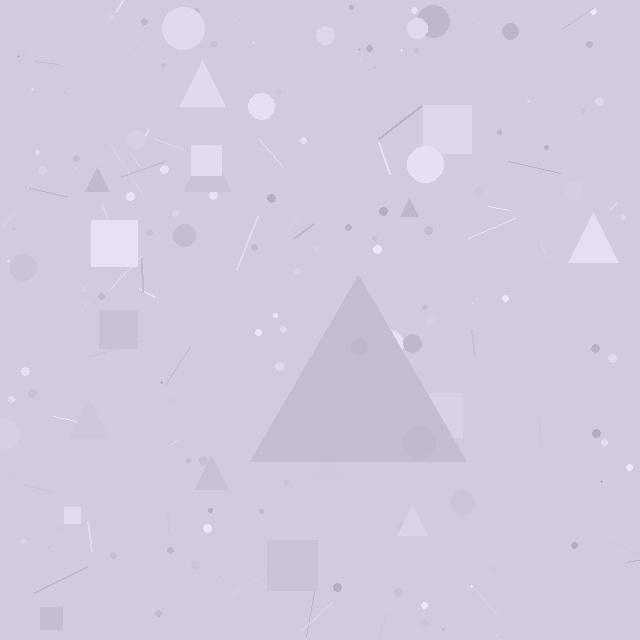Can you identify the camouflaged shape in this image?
The camouflaged shape is a triangle.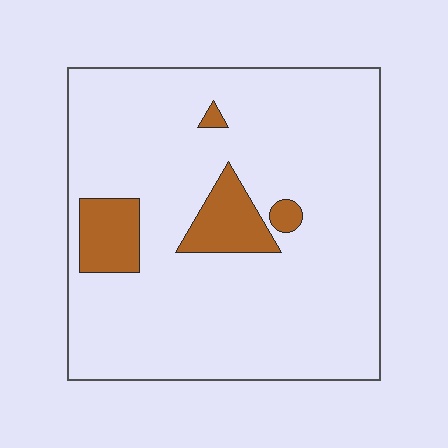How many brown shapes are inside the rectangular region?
4.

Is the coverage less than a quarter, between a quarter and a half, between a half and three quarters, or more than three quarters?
Less than a quarter.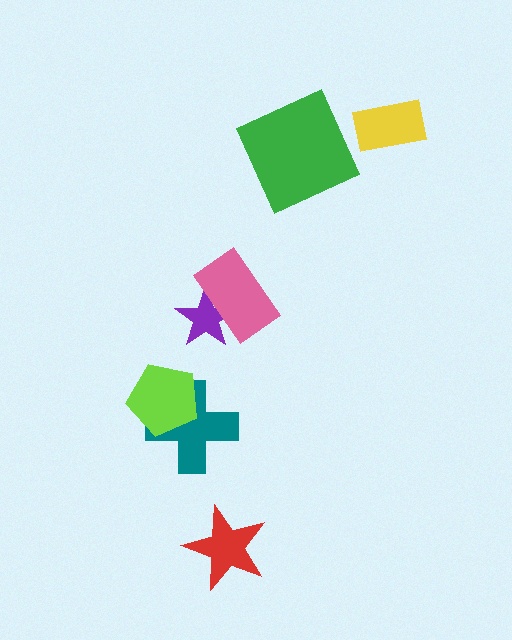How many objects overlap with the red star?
0 objects overlap with the red star.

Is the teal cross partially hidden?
Yes, it is partially covered by another shape.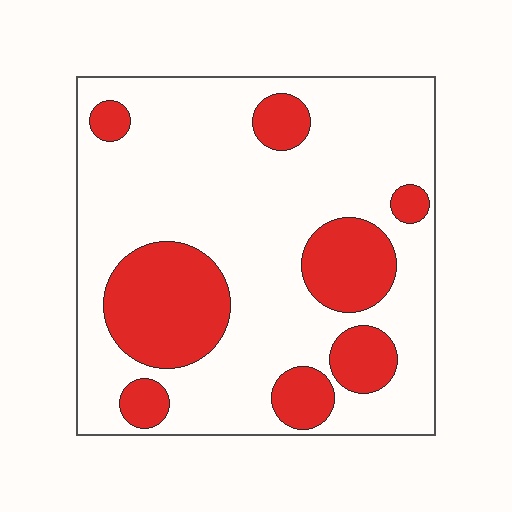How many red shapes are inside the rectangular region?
8.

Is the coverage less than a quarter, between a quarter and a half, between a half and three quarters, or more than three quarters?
Between a quarter and a half.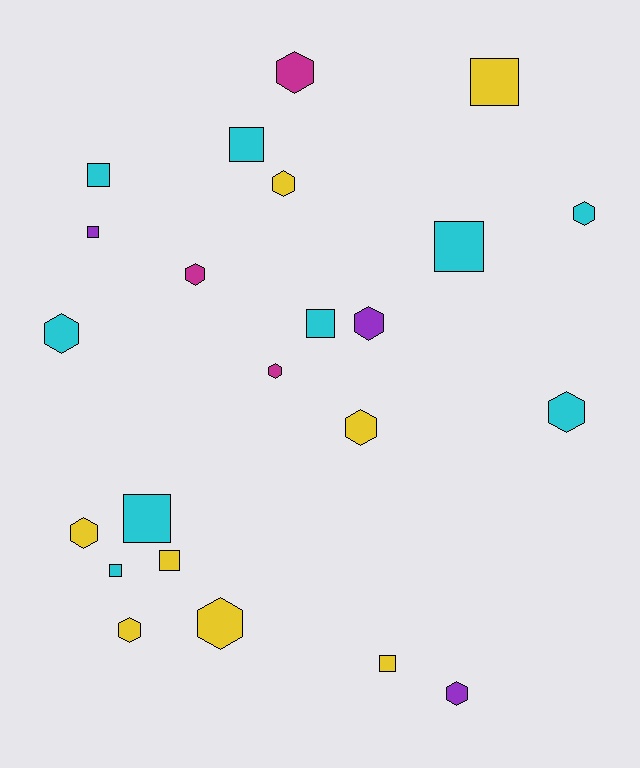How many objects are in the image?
There are 23 objects.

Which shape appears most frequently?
Hexagon, with 13 objects.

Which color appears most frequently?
Cyan, with 9 objects.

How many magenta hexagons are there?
There are 3 magenta hexagons.